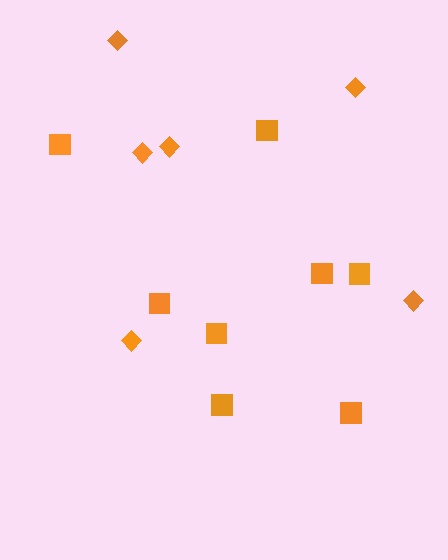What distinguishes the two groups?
There are 2 groups: one group of diamonds (6) and one group of squares (8).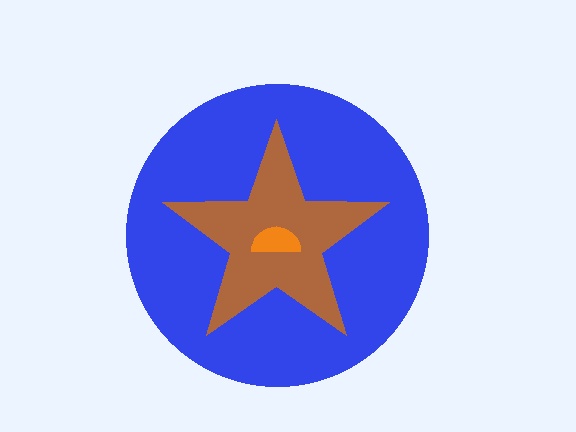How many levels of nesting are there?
3.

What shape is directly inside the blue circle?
The brown star.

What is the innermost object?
The orange semicircle.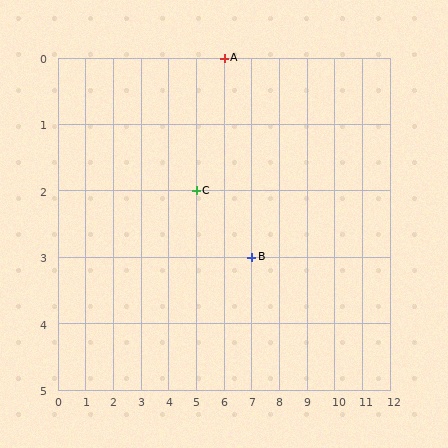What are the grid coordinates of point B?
Point B is at grid coordinates (7, 3).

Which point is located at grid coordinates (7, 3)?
Point B is at (7, 3).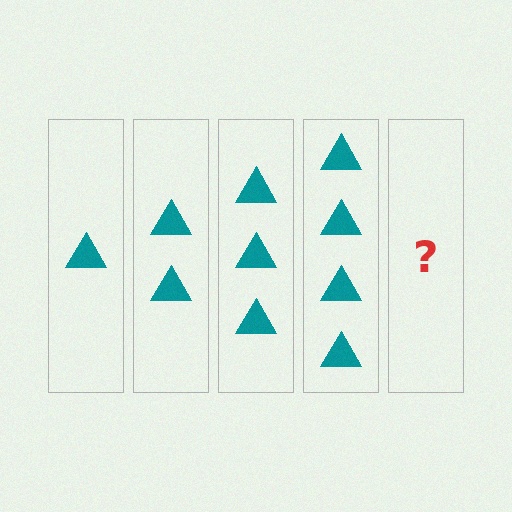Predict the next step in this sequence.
The next step is 5 triangles.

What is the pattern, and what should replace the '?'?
The pattern is that each step adds one more triangle. The '?' should be 5 triangles.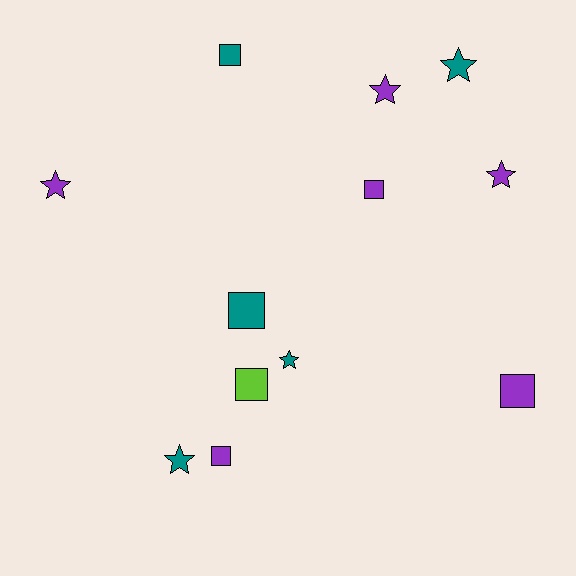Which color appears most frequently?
Purple, with 6 objects.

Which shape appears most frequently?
Star, with 6 objects.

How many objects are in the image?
There are 12 objects.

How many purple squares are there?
There are 3 purple squares.